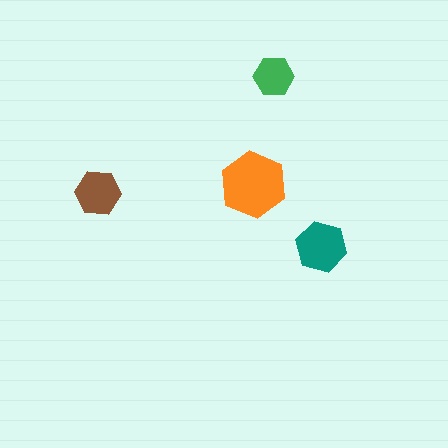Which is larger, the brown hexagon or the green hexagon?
The brown one.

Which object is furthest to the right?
The teal hexagon is rightmost.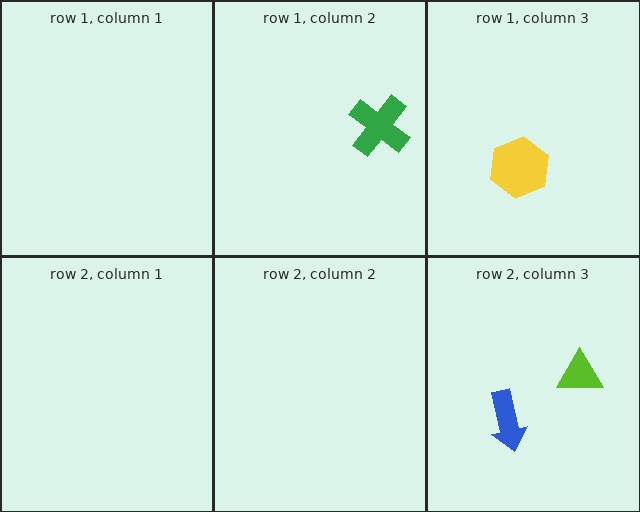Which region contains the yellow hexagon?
The row 1, column 3 region.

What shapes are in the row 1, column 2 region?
The green cross.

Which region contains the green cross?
The row 1, column 2 region.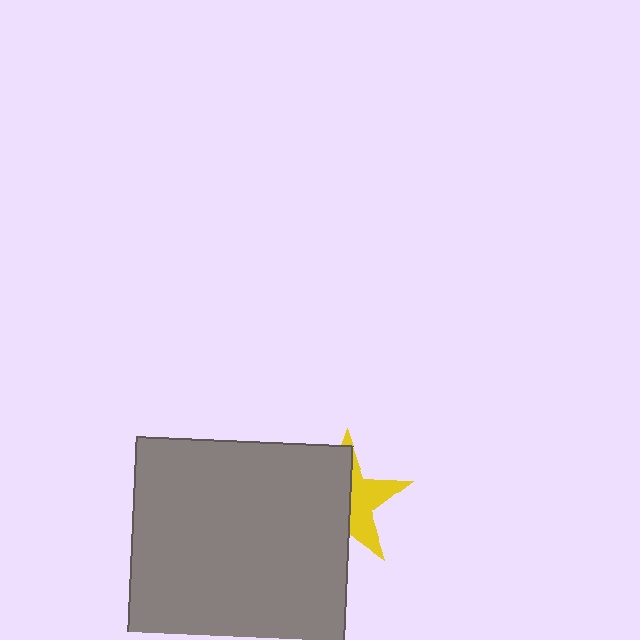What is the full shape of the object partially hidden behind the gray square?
The partially hidden object is a yellow star.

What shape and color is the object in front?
The object in front is a gray square.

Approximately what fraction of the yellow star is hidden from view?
Roughly 59% of the yellow star is hidden behind the gray square.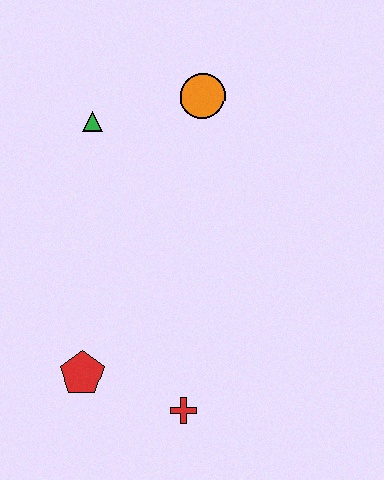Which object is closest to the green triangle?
The orange circle is closest to the green triangle.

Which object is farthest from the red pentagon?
The orange circle is farthest from the red pentagon.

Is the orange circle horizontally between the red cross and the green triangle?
No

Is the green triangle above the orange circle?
No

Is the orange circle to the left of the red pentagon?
No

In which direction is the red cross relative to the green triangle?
The red cross is below the green triangle.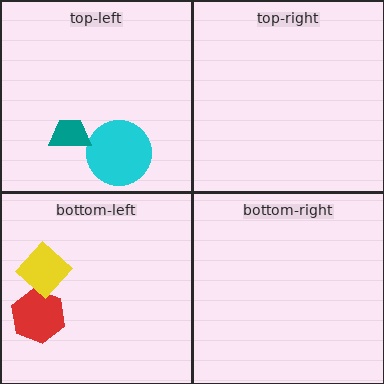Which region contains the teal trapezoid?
The top-left region.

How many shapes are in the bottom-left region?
2.